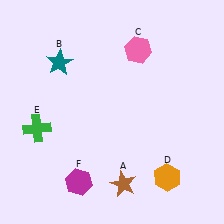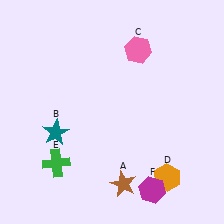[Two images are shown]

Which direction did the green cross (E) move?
The green cross (E) moved down.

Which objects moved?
The objects that moved are: the teal star (B), the green cross (E), the magenta hexagon (F).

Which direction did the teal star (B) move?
The teal star (B) moved down.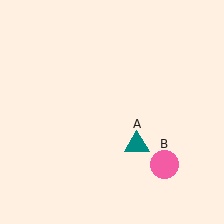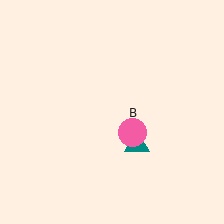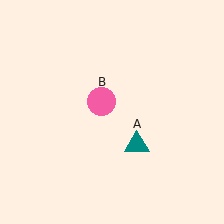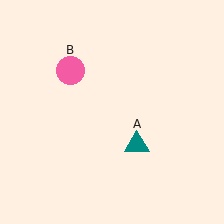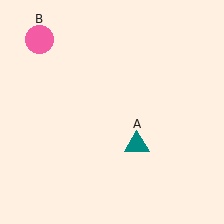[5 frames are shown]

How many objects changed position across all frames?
1 object changed position: pink circle (object B).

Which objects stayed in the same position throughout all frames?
Teal triangle (object A) remained stationary.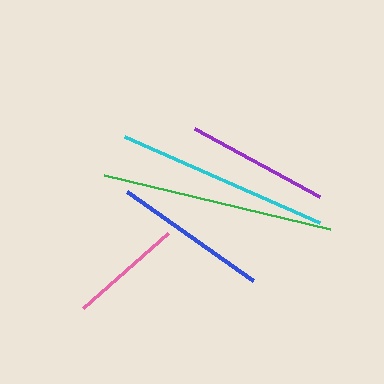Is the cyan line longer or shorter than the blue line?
The cyan line is longer than the blue line.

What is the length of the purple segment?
The purple segment is approximately 143 pixels long.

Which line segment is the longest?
The green line is the longest at approximately 233 pixels.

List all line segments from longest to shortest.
From longest to shortest: green, cyan, blue, purple, pink.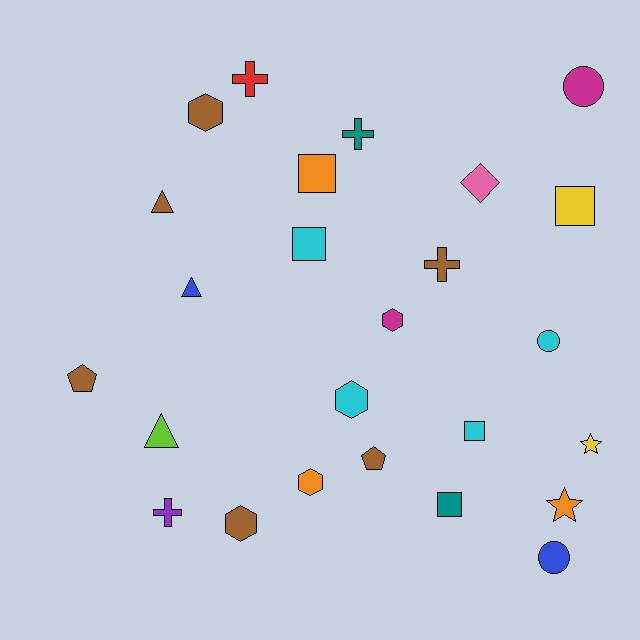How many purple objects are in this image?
There is 1 purple object.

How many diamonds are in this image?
There is 1 diamond.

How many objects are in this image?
There are 25 objects.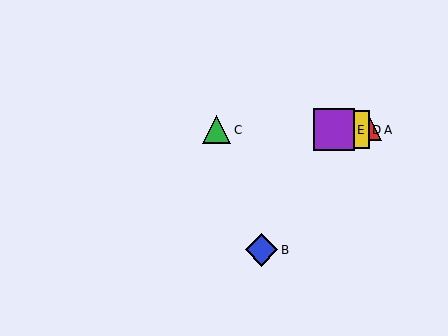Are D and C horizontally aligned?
Yes, both are at y≈130.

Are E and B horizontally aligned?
No, E is at y≈130 and B is at y≈250.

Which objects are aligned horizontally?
Objects A, C, D, E are aligned horizontally.